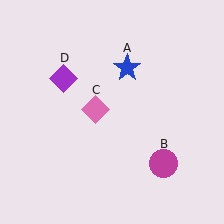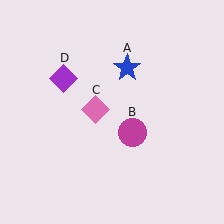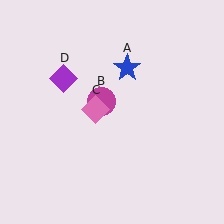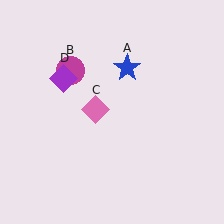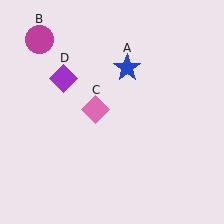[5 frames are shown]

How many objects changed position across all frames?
1 object changed position: magenta circle (object B).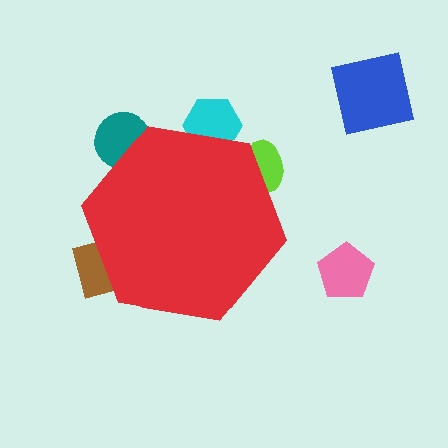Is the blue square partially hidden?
No, the blue square is fully visible.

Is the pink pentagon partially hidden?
No, the pink pentagon is fully visible.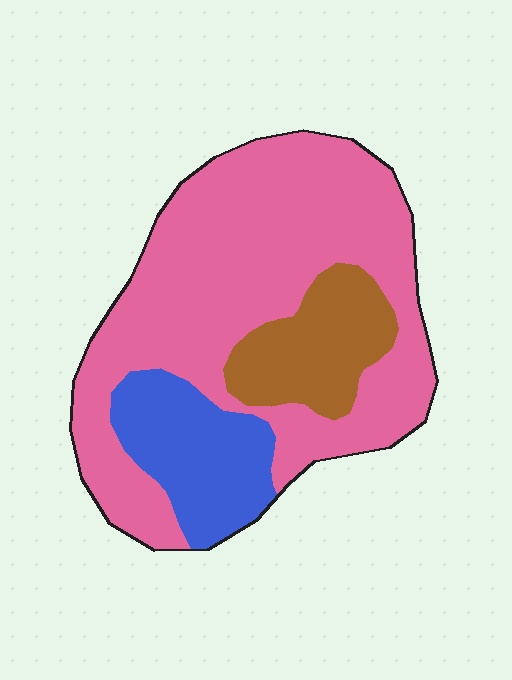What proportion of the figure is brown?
Brown takes up about one sixth (1/6) of the figure.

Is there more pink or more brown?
Pink.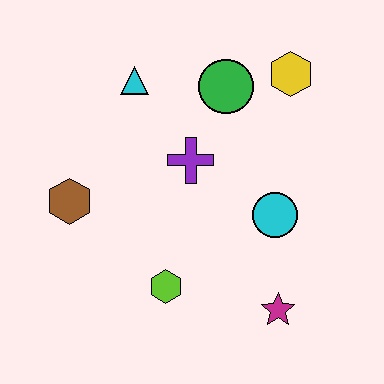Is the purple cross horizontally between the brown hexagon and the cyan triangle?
No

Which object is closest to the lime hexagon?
The magenta star is closest to the lime hexagon.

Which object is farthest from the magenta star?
The cyan triangle is farthest from the magenta star.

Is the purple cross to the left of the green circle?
Yes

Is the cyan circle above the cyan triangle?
No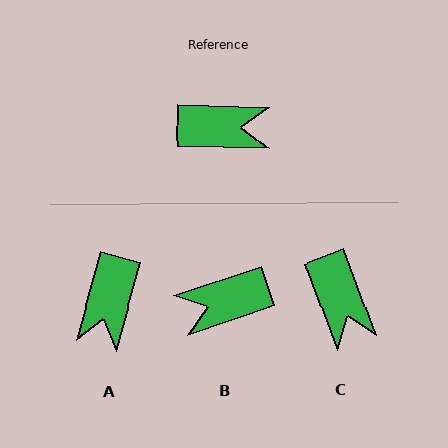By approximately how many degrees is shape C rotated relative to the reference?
Approximately 68 degrees clockwise.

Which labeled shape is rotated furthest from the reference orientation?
B, about 160 degrees away.